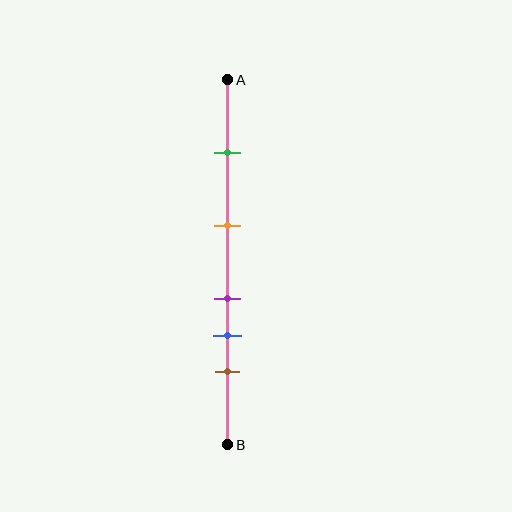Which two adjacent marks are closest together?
The purple and blue marks are the closest adjacent pair.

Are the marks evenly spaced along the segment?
No, the marks are not evenly spaced.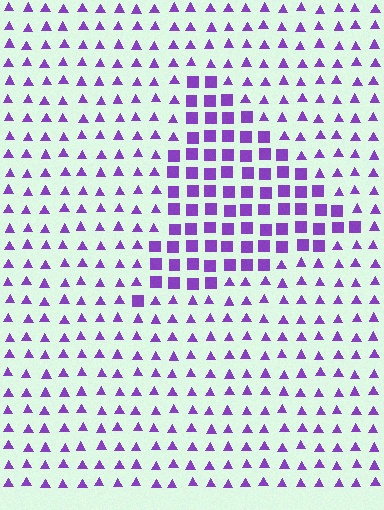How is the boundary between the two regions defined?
The boundary is defined by a change in element shape: squares inside vs. triangles outside. All elements share the same color and spacing.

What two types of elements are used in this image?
The image uses squares inside the triangle region and triangles outside it.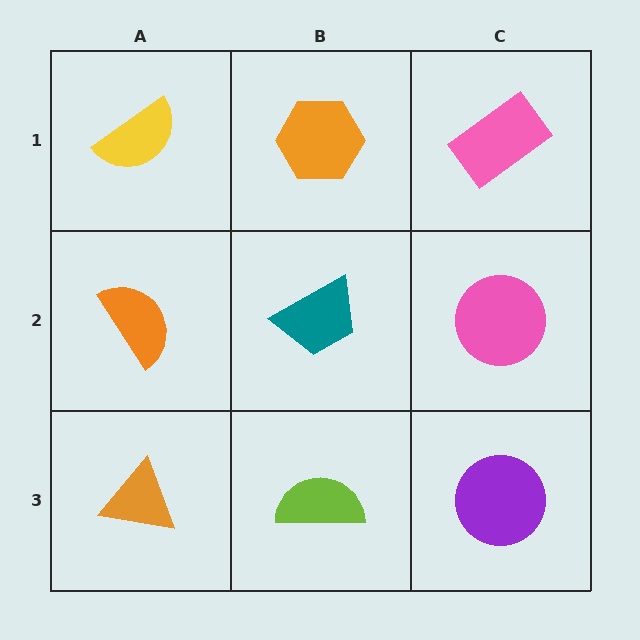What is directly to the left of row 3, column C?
A lime semicircle.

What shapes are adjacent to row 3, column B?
A teal trapezoid (row 2, column B), an orange triangle (row 3, column A), a purple circle (row 3, column C).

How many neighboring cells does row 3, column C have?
2.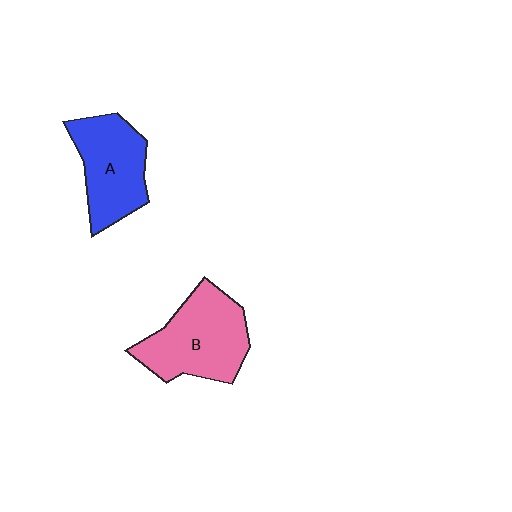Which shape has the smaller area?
Shape A (blue).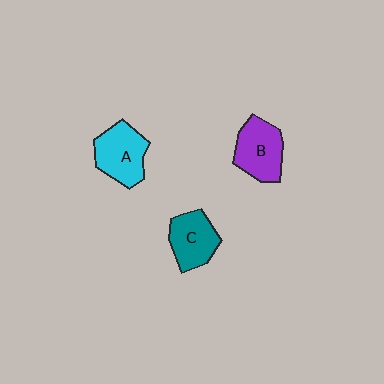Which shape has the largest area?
Shape A (cyan).